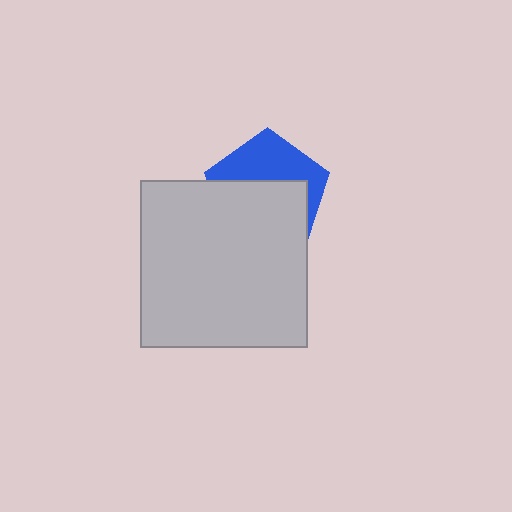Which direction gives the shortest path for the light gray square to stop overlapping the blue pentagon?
Moving down gives the shortest separation.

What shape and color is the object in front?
The object in front is a light gray square.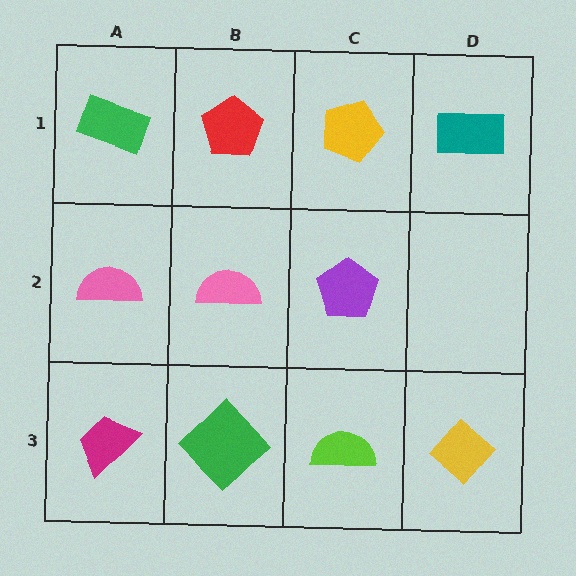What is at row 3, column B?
A green diamond.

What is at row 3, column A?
A magenta trapezoid.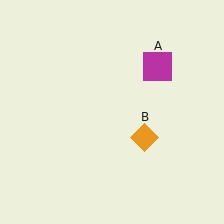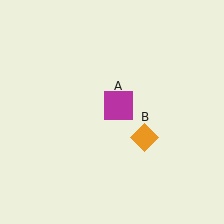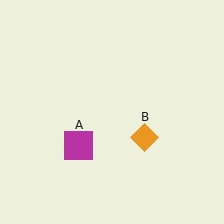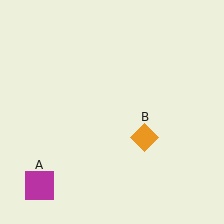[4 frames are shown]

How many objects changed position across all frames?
1 object changed position: magenta square (object A).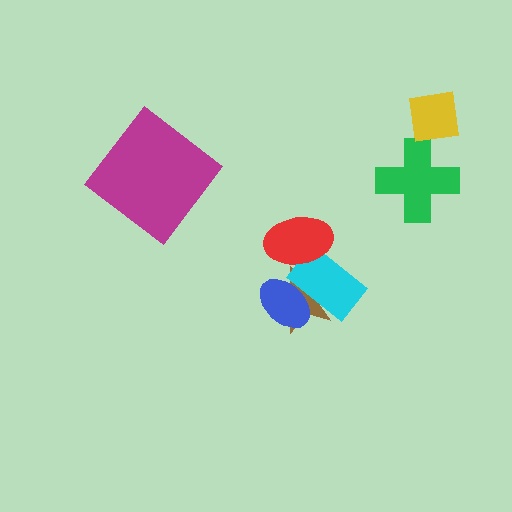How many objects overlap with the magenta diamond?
0 objects overlap with the magenta diamond.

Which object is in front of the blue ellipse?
The cyan rectangle is in front of the blue ellipse.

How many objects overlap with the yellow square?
1 object overlaps with the yellow square.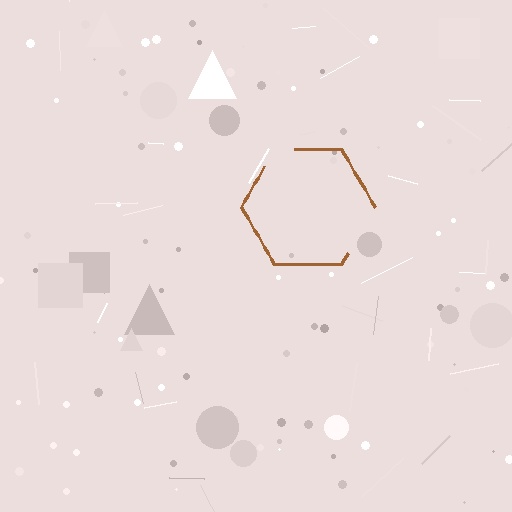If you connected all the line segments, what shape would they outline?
They would outline a hexagon.